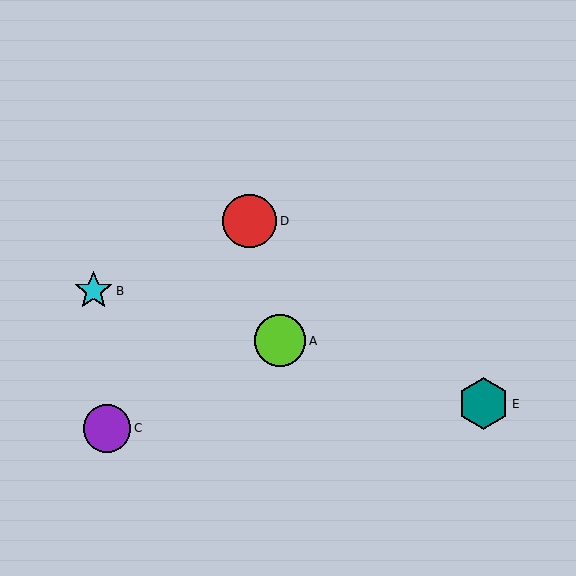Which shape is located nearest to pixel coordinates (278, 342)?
The lime circle (labeled A) at (280, 341) is nearest to that location.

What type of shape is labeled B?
Shape B is a cyan star.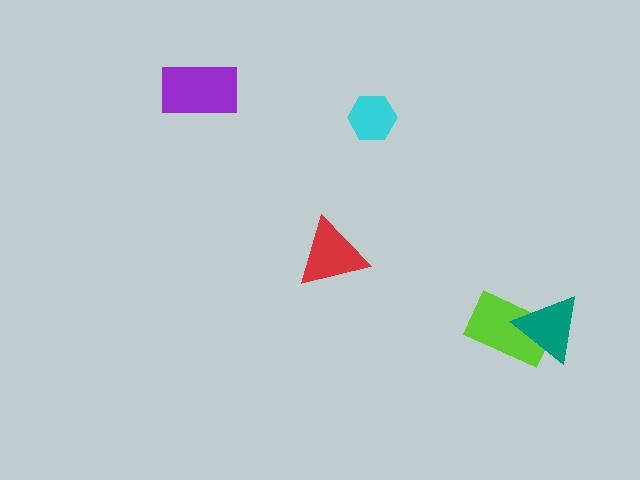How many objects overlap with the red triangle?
0 objects overlap with the red triangle.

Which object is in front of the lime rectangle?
The teal triangle is in front of the lime rectangle.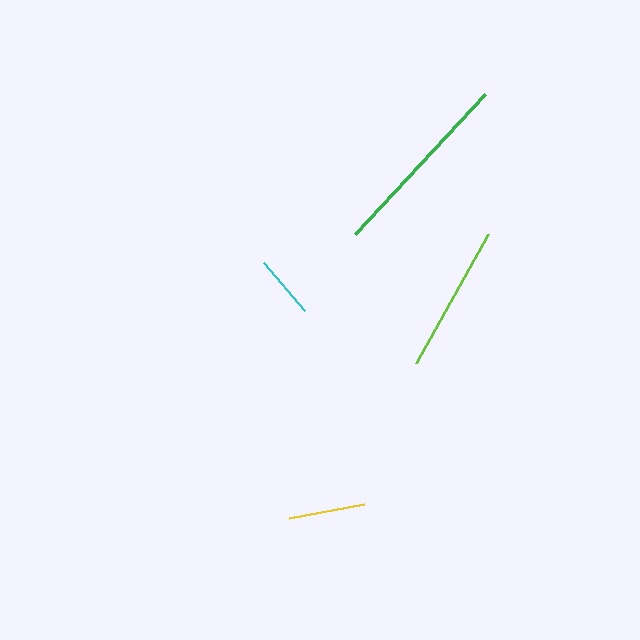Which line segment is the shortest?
The cyan line is the shortest at approximately 63 pixels.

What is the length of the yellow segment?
The yellow segment is approximately 76 pixels long.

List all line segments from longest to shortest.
From longest to shortest: green, lime, yellow, cyan.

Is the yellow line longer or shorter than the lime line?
The lime line is longer than the yellow line.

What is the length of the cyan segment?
The cyan segment is approximately 63 pixels long.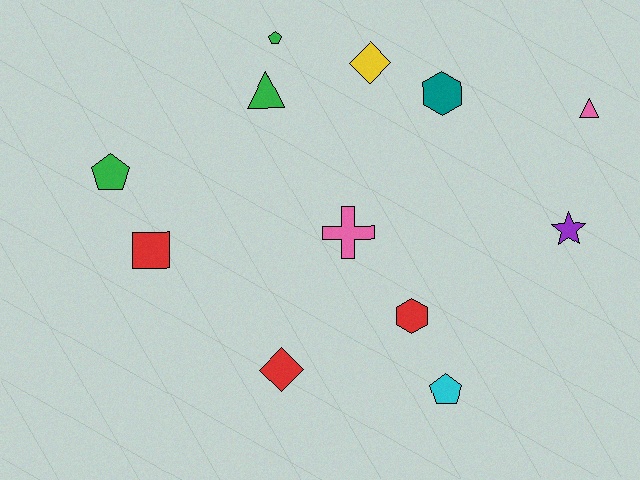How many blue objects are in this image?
There are no blue objects.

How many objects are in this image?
There are 12 objects.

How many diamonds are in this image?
There are 2 diamonds.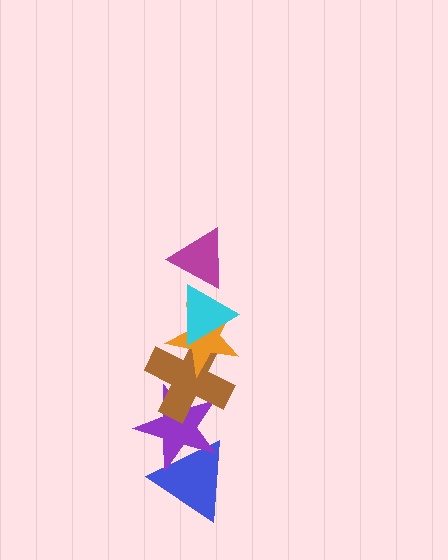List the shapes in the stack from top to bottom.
From top to bottom: the magenta triangle, the cyan triangle, the orange star, the brown cross, the purple star, the blue triangle.